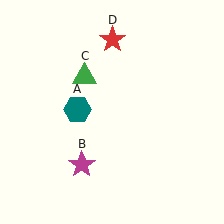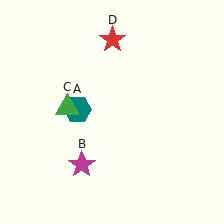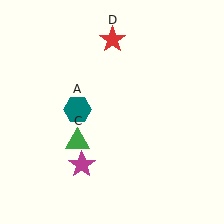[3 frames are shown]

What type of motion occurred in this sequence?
The green triangle (object C) rotated counterclockwise around the center of the scene.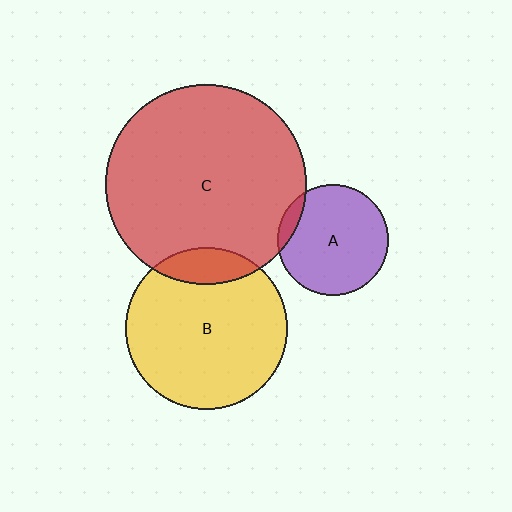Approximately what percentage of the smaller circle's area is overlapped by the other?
Approximately 15%.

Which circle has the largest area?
Circle C (red).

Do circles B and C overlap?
Yes.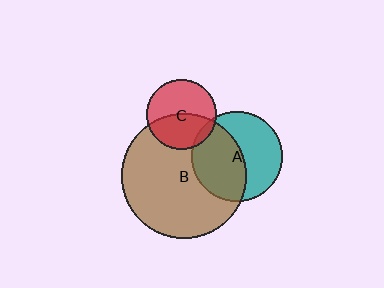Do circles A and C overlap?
Yes.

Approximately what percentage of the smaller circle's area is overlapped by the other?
Approximately 5%.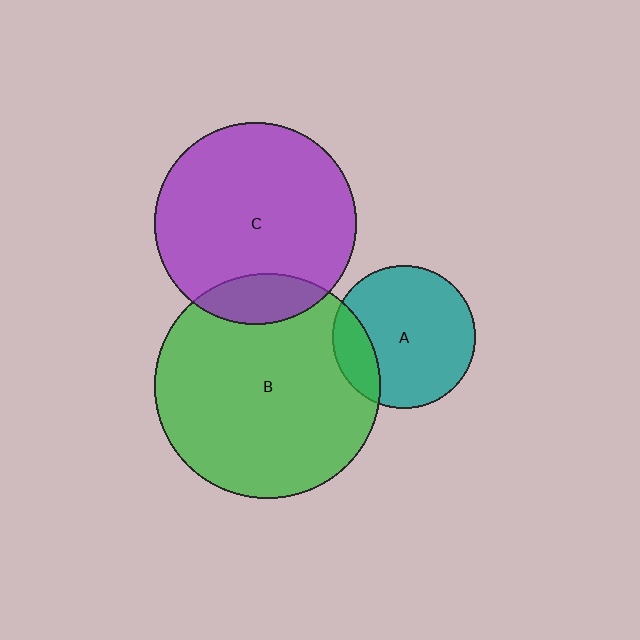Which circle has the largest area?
Circle B (green).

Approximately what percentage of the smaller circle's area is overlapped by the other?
Approximately 20%.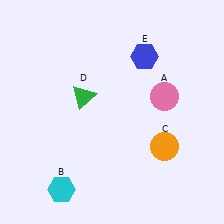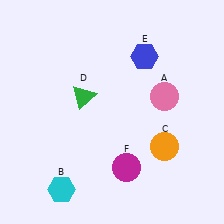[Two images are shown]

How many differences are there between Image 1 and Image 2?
There is 1 difference between the two images.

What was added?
A magenta circle (F) was added in Image 2.